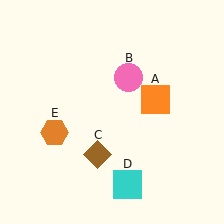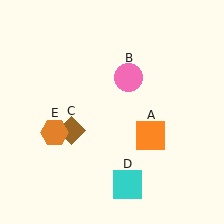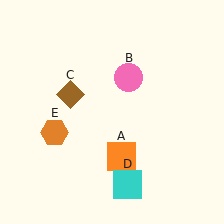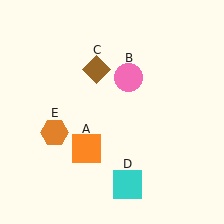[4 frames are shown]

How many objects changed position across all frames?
2 objects changed position: orange square (object A), brown diamond (object C).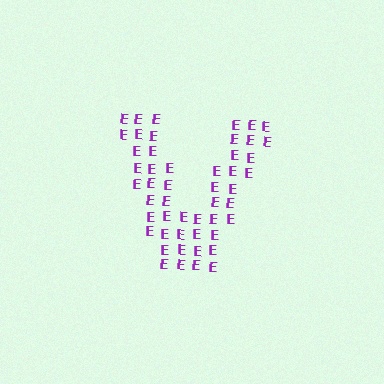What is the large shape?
The large shape is the letter V.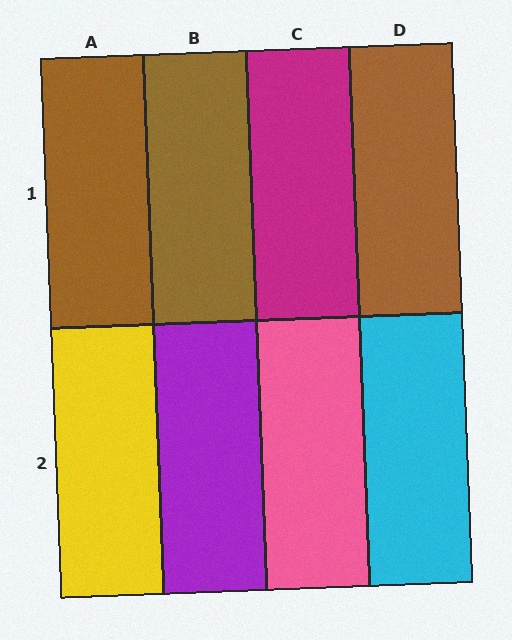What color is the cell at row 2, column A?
Yellow.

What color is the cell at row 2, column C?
Pink.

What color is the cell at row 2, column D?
Cyan.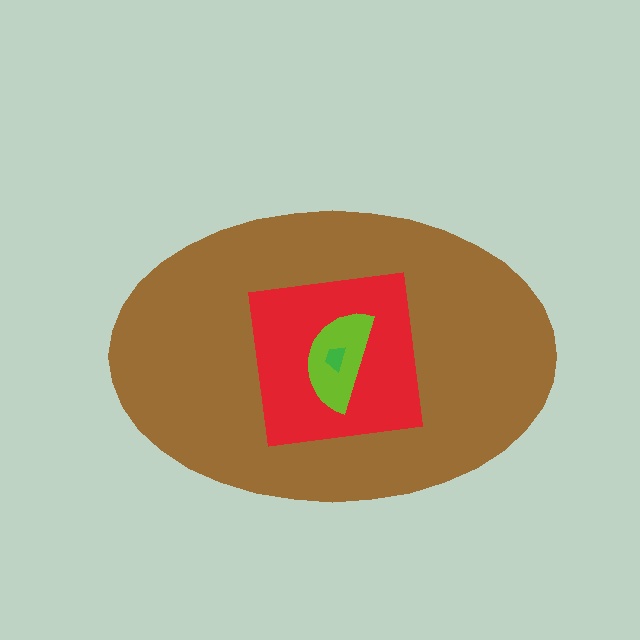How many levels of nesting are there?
4.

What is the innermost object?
The green trapezoid.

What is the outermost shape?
The brown ellipse.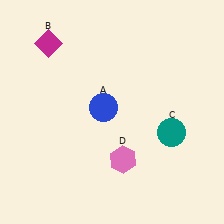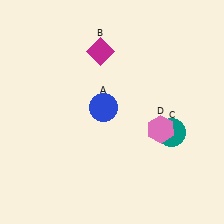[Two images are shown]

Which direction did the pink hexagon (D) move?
The pink hexagon (D) moved right.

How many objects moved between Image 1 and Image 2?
2 objects moved between the two images.